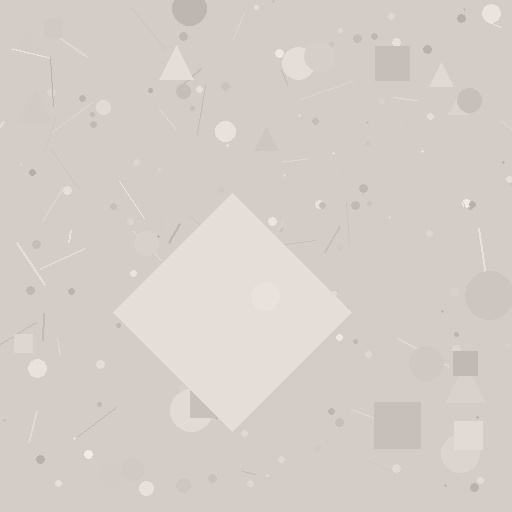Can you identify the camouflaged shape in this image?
The camouflaged shape is a diamond.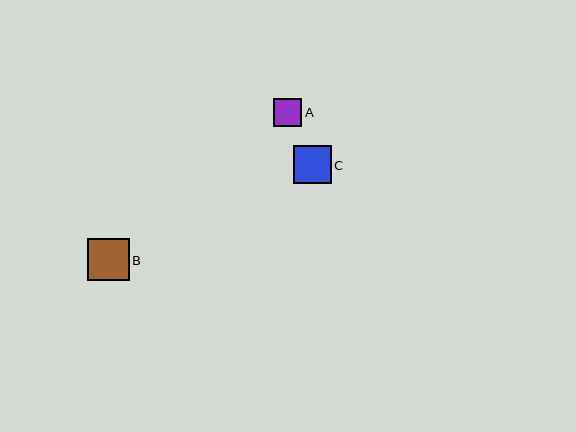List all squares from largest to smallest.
From largest to smallest: B, C, A.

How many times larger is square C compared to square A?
Square C is approximately 1.3 times the size of square A.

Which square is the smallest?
Square A is the smallest with a size of approximately 29 pixels.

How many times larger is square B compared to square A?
Square B is approximately 1.5 times the size of square A.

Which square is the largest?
Square B is the largest with a size of approximately 42 pixels.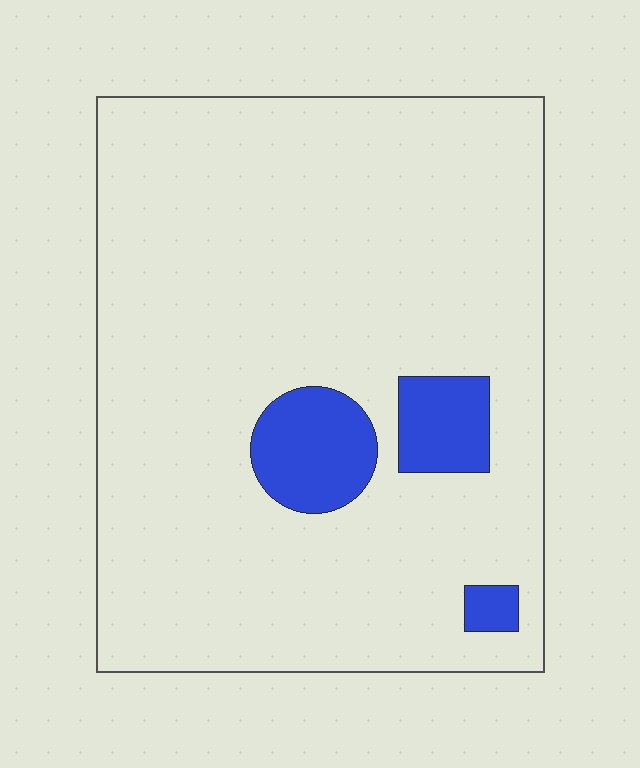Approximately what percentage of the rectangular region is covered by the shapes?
Approximately 10%.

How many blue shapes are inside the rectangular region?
3.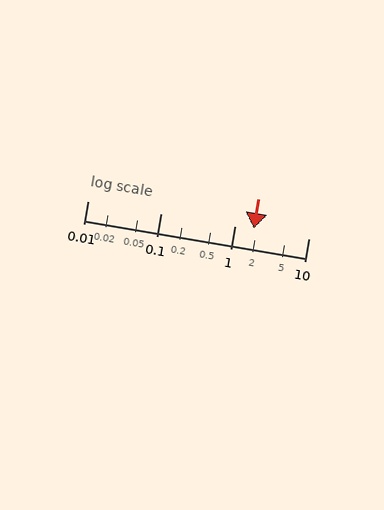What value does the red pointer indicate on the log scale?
The pointer indicates approximately 1.8.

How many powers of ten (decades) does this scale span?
The scale spans 3 decades, from 0.01 to 10.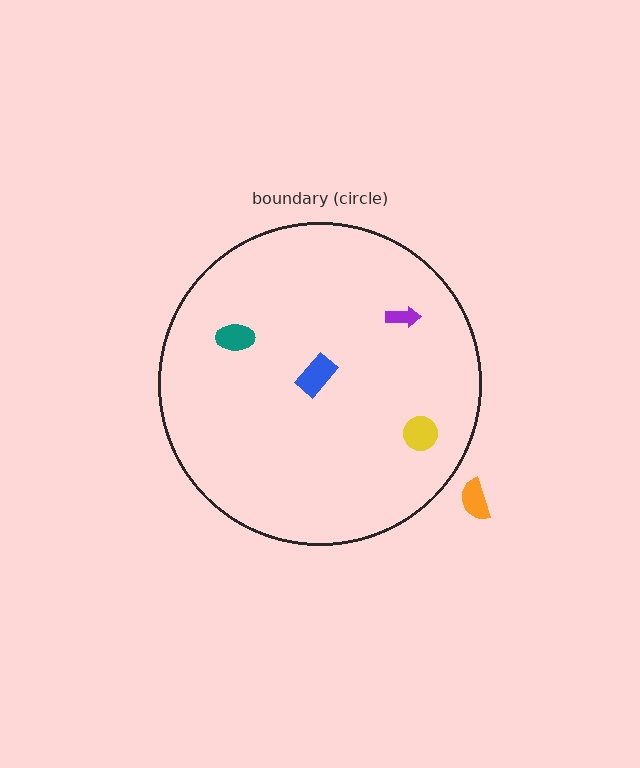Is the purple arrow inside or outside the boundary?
Inside.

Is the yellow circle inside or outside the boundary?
Inside.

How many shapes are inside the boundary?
4 inside, 1 outside.